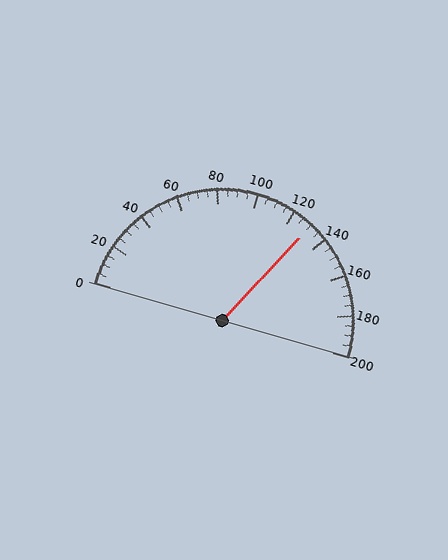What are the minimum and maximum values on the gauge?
The gauge ranges from 0 to 200.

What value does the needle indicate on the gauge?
The needle indicates approximately 130.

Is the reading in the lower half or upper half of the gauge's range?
The reading is in the upper half of the range (0 to 200).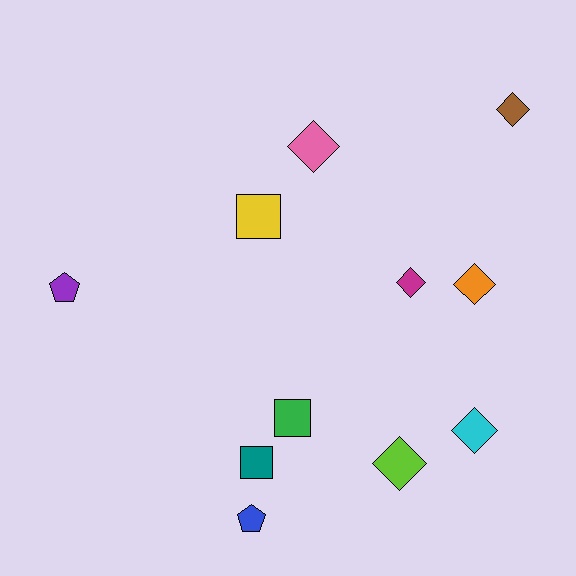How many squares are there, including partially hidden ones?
There are 3 squares.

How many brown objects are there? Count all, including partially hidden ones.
There is 1 brown object.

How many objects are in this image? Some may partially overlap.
There are 11 objects.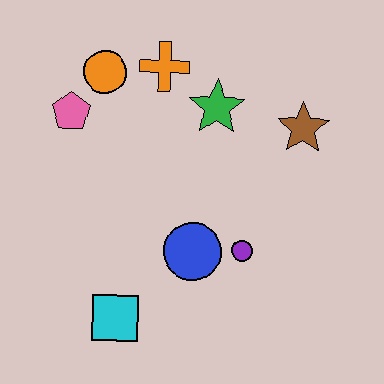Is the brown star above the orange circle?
No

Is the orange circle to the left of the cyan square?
Yes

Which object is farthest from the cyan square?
The brown star is farthest from the cyan square.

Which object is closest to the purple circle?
The blue circle is closest to the purple circle.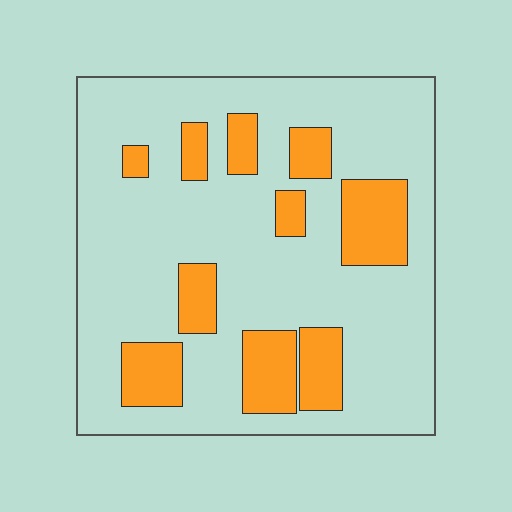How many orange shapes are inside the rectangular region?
10.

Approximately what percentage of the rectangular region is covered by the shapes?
Approximately 20%.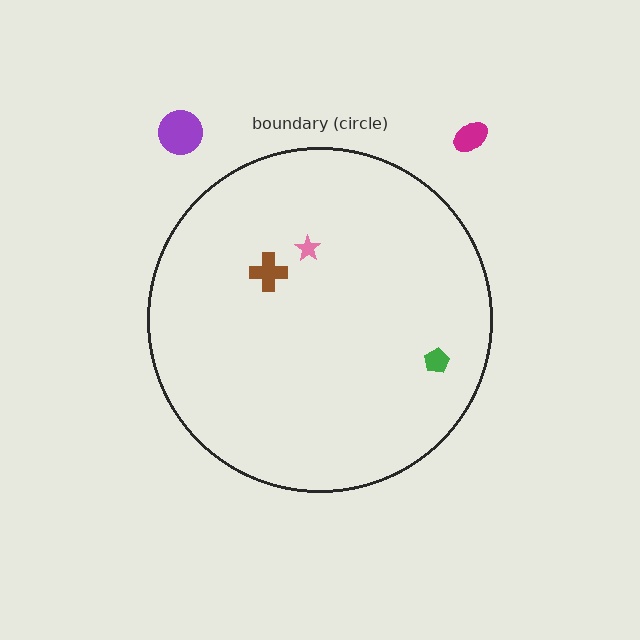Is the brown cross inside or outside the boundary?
Inside.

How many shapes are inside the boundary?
3 inside, 2 outside.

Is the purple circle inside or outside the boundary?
Outside.